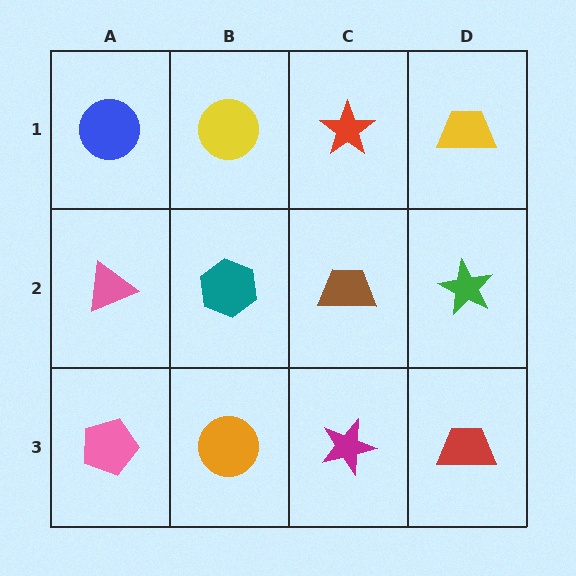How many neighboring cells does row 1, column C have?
3.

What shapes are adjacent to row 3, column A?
A pink triangle (row 2, column A), an orange circle (row 3, column B).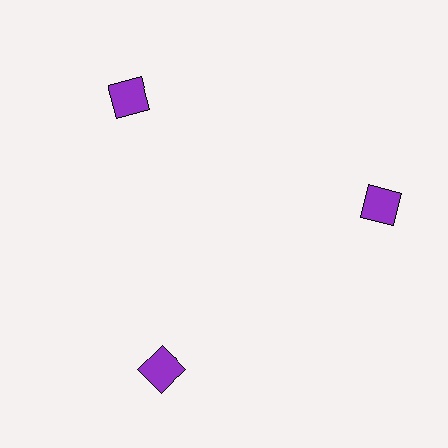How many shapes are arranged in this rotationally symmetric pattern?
There are 3 shapes, arranged in 3 groups of 1.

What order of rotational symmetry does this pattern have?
This pattern has 3-fold rotational symmetry.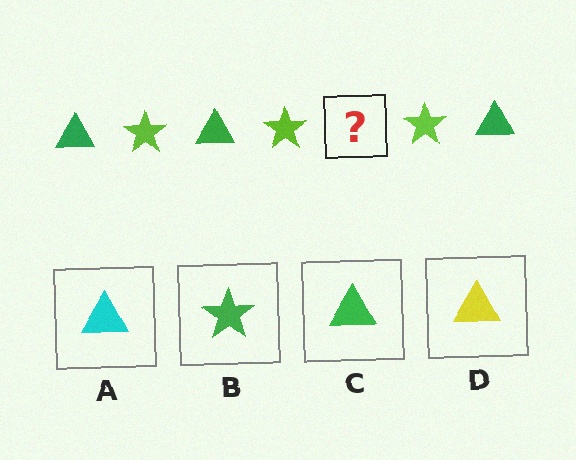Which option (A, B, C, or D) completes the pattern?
C.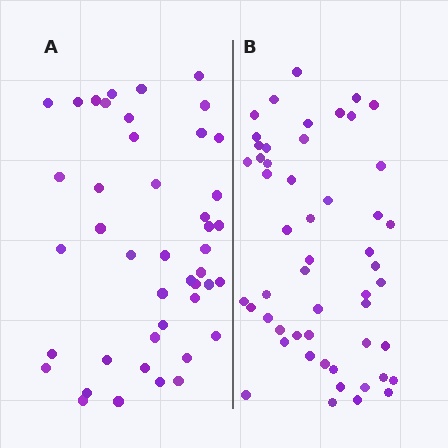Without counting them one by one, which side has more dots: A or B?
Region B (the right region) has more dots.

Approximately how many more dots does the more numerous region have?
Region B has roughly 8 or so more dots than region A.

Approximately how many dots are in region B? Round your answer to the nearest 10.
About 50 dots. (The exact count is 52, which rounds to 50.)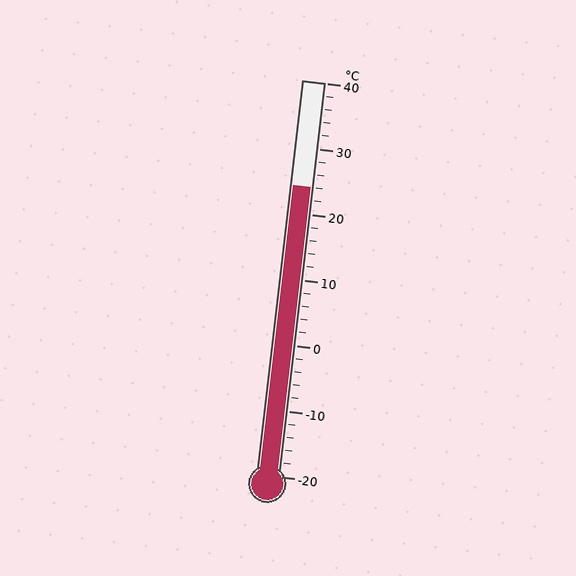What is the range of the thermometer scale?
The thermometer scale ranges from -20°C to 40°C.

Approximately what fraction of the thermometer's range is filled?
The thermometer is filled to approximately 75% of its range.